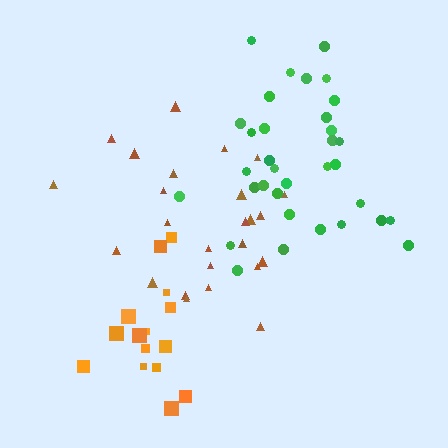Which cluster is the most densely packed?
Brown.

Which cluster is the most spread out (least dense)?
Orange.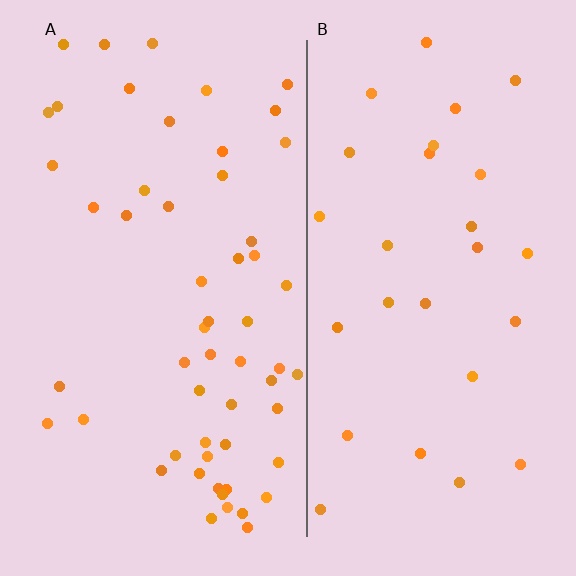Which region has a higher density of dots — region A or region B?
A (the left).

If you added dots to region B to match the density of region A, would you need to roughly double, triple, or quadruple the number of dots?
Approximately double.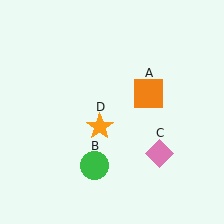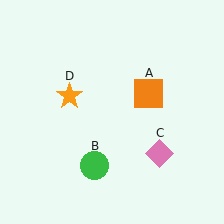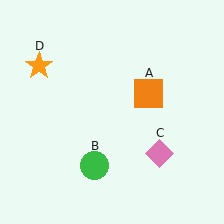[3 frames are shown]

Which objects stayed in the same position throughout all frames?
Orange square (object A) and green circle (object B) and pink diamond (object C) remained stationary.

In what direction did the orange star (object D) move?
The orange star (object D) moved up and to the left.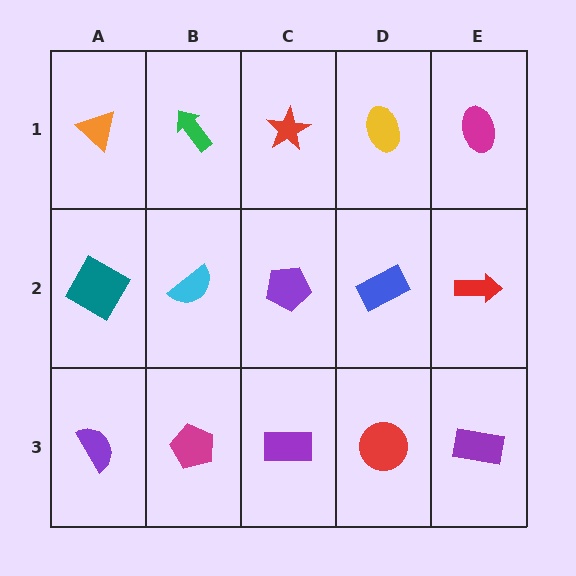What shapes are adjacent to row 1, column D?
A blue rectangle (row 2, column D), a red star (row 1, column C), a magenta ellipse (row 1, column E).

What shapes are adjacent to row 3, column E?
A red arrow (row 2, column E), a red circle (row 3, column D).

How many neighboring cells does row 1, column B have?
3.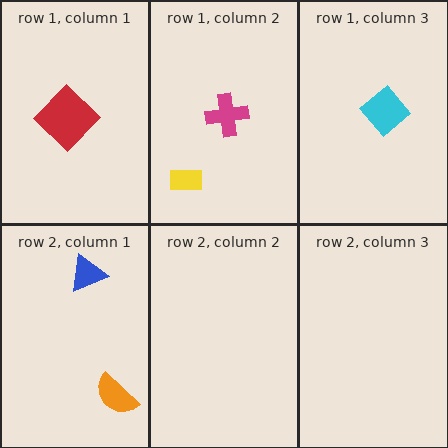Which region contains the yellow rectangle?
The row 1, column 2 region.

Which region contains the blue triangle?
The row 2, column 1 region.